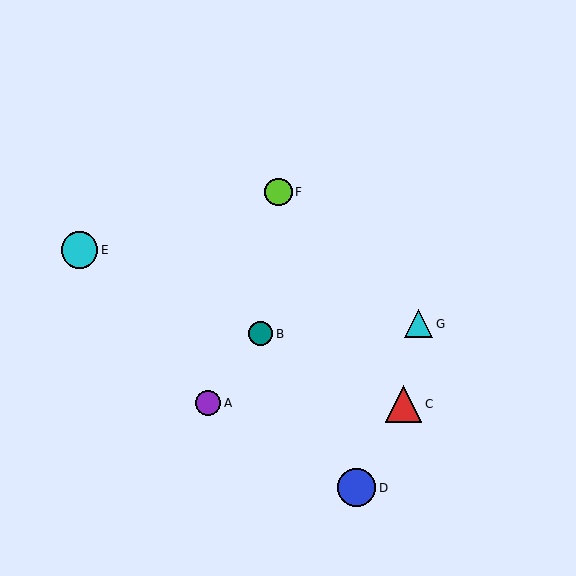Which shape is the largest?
The blue circle (labeled D) is the largest.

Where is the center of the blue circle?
The center of the blue circle is at (357, 488).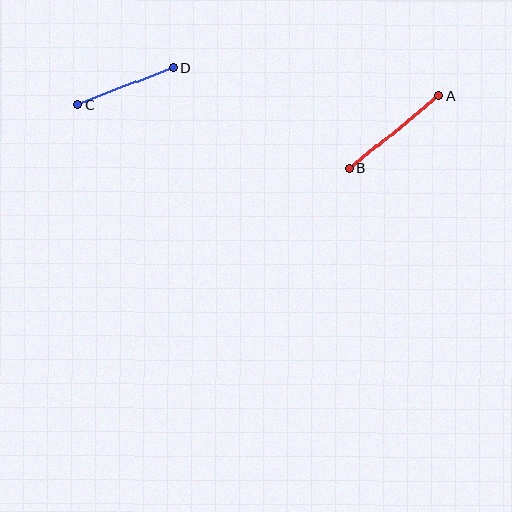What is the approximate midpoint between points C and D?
The midpoint is at approximately (125, 86) pixels.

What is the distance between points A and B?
The distance is approximately 115 pixels.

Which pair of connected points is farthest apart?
Points A and B are farthest apart.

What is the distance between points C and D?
The distance is approximately 102 pixels.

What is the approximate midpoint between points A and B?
The midpoint is at approximately (394, 132) pixels.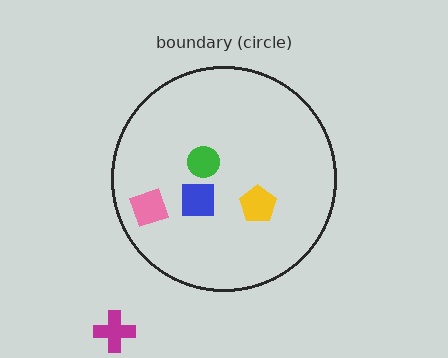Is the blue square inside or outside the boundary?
Inside.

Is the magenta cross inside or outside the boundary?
Outside.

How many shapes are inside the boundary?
4 inside, 1 outside.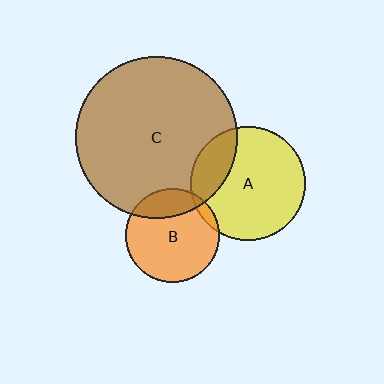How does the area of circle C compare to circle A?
Approximately 2.0 times.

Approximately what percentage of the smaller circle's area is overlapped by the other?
Approximately 20%.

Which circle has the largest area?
Circle C (brown).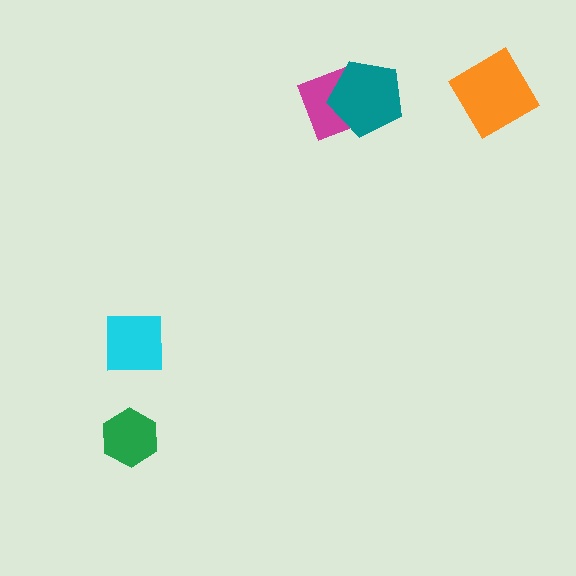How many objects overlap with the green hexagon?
0 objects overlap with the green hexagon.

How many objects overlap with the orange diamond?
0 objects overlap with the orange diamond.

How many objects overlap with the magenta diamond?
1 object overlaps with the magenta diamond.